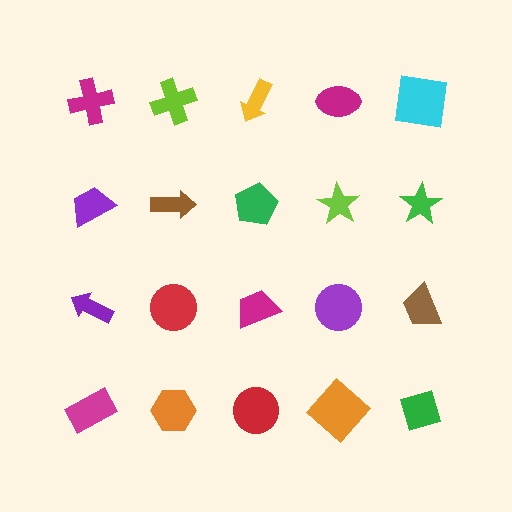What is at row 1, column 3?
A yellow arrow.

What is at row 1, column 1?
A magenta cross.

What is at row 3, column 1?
A purple arrow.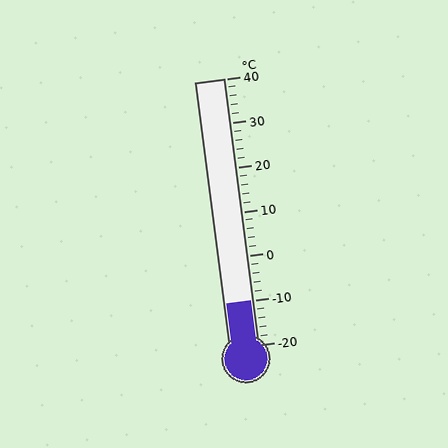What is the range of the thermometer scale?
The thermometer scale ranges from -20°C to 40°C.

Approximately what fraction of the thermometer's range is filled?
The thermometer is filled to approximately 15% of its range.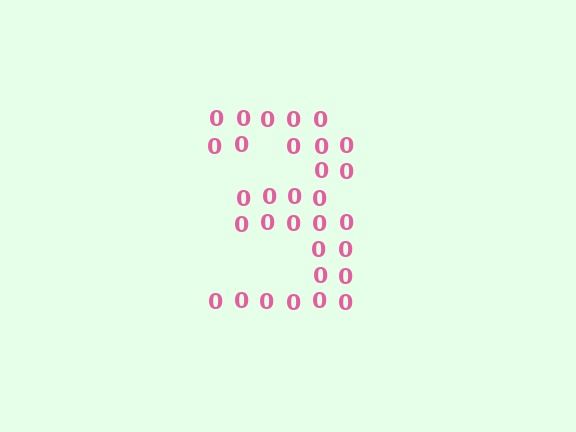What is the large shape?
The large shape is the digit 3.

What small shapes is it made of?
It is made of small digit 0's.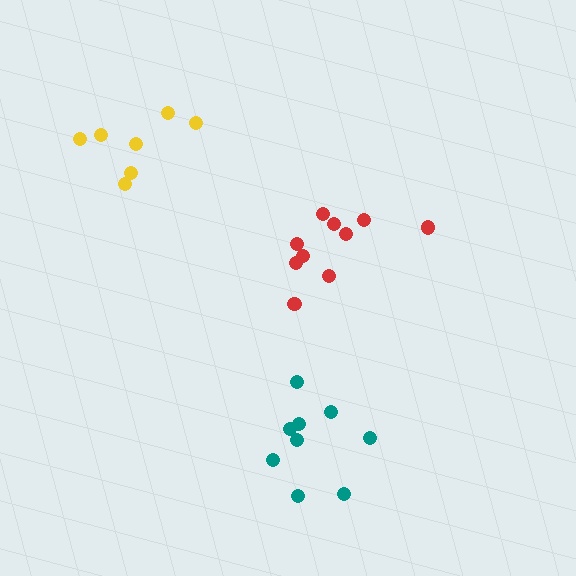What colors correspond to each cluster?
The clusters are colored: teal, red, yellow.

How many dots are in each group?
Group 1: 9 dots, Group 2: 10 dots, Group 3: 7 dots (26 total).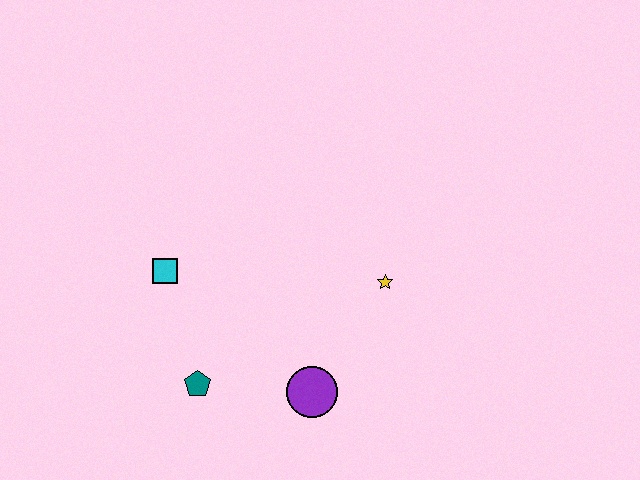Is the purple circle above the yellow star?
No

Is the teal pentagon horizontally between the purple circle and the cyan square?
Yes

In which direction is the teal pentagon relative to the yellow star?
The teal pentagon is to the left of the yellow star.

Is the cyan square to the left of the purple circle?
Yes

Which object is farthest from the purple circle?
The cyan square is farthest from the purple circle.